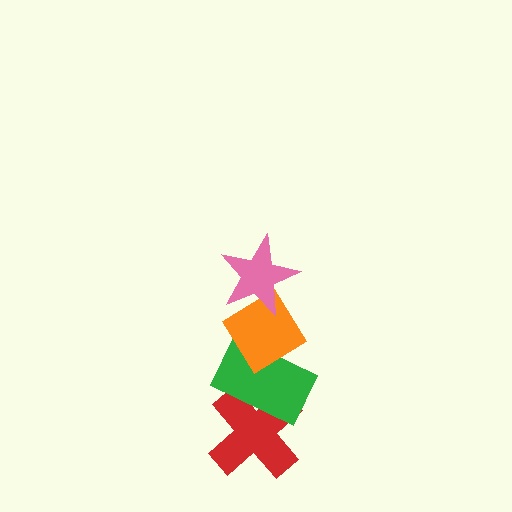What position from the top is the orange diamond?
The orange diamond is 2nd from the top.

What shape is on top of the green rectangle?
The orange diamond is on top of the green rectangle.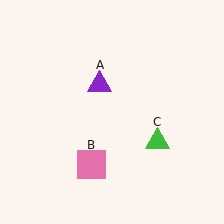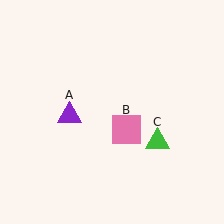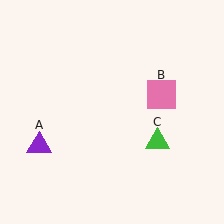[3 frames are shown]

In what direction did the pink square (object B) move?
The pink square (object B) moved up and to the right.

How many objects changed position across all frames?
2 objects changed position: purple triangle (object A), pink square (object B).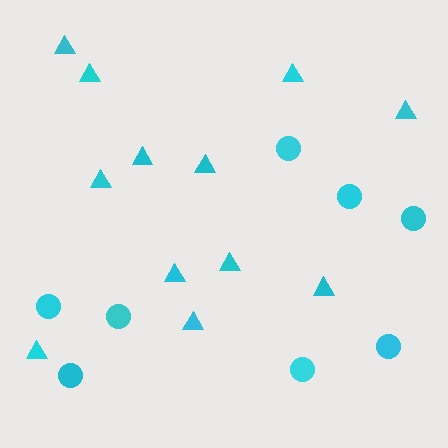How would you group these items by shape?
There are 2 groups: one group of circles (8) and one group of triangles (12).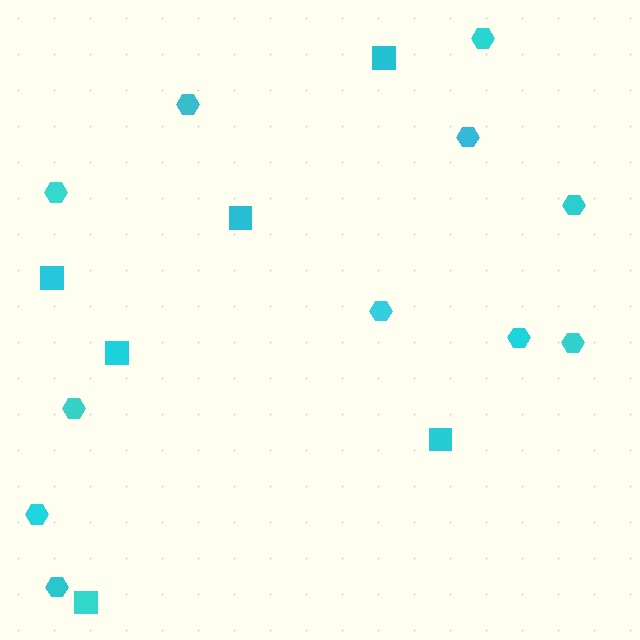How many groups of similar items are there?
There are 2 groups: one group of hexagons (11) and one group of squares (6).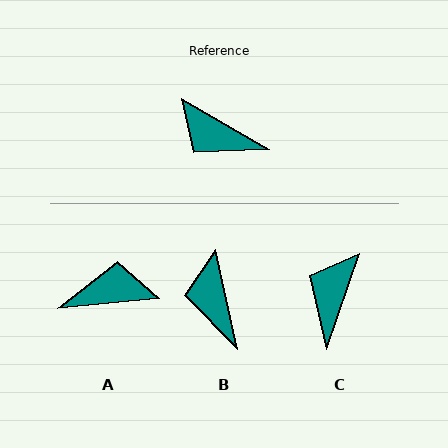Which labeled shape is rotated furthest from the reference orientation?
A, about 145 degrees away.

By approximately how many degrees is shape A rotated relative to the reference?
Approximately 145 degrees clockwise.